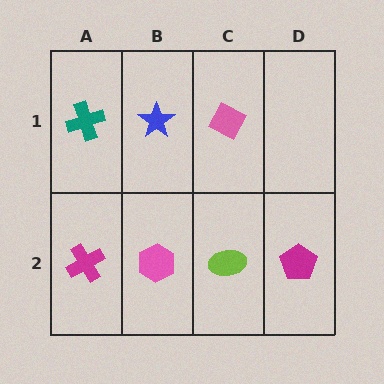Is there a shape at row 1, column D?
No, that cell is empty.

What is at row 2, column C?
A lime ellipse.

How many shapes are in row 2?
4 shapes.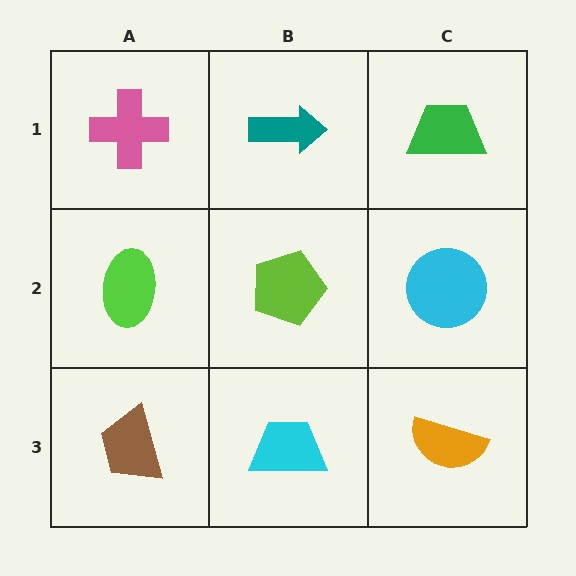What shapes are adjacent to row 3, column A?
A lime ellipse (row 2, column A), a cyan trapezoid (row 3, column B).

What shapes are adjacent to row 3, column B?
A lime pentagon (row 2, column B), a brown trapezoid (row 3, column A), an orange semicircle (row 3, column C).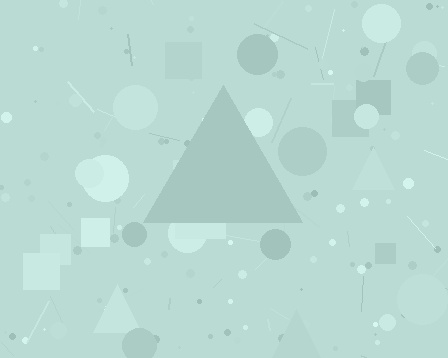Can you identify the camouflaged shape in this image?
The camouflaged shape is a triangle.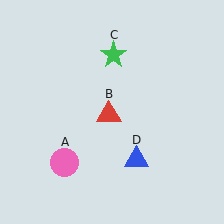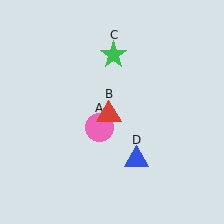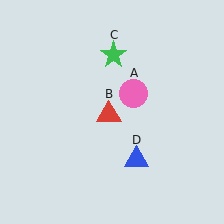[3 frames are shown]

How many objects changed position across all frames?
1 object changed position: pink circle (object A).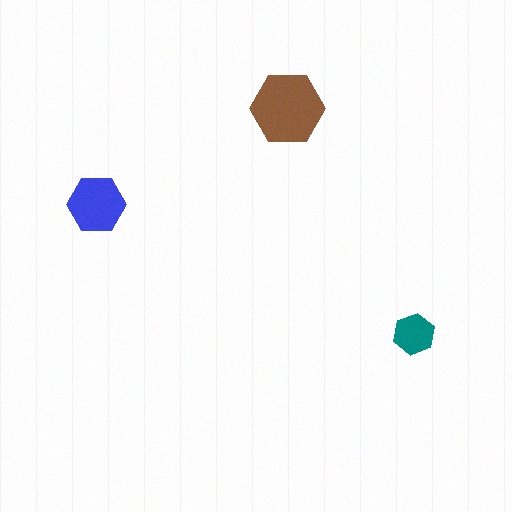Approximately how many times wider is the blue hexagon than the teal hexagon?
About 1.5 times wider.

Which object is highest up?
The brown hexagon is topmost.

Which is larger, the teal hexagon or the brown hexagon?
The brown one.